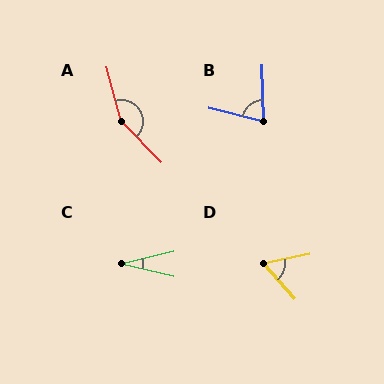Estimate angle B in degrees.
Approximately 75 degrees.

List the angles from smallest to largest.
C (27°), D (60°), B (75°), A (150°).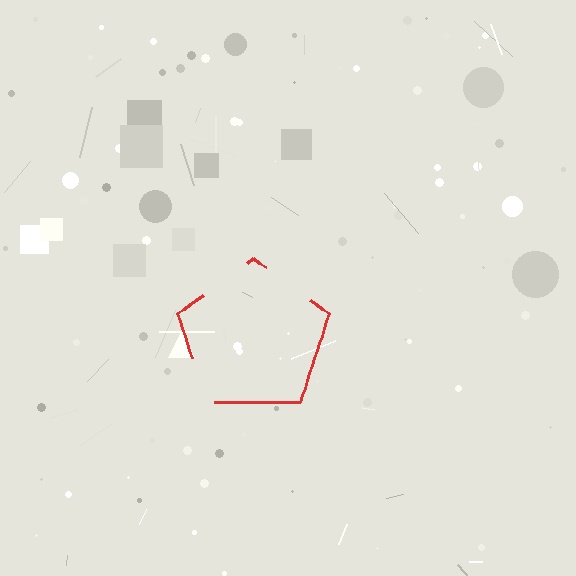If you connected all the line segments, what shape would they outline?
They would outline a pentagon.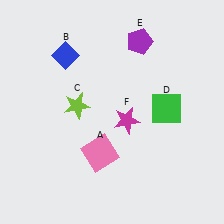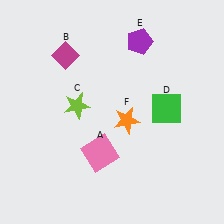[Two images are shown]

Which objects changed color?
B changed from blue to magenta. F changed from magenta to orange.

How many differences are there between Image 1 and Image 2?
There are 2 differences between the two images.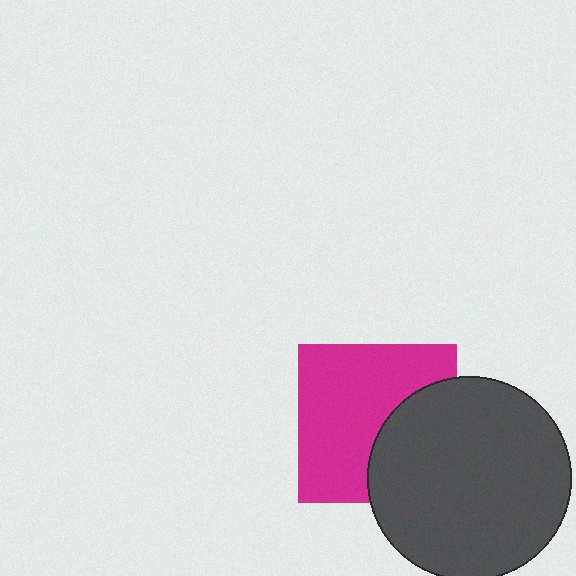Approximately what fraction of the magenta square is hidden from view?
Roughly 36% of the magenta square is hidden behind the dark gray circle.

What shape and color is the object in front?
The object in front is a dark gray circle.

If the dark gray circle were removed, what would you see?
You would see the complete magenta square.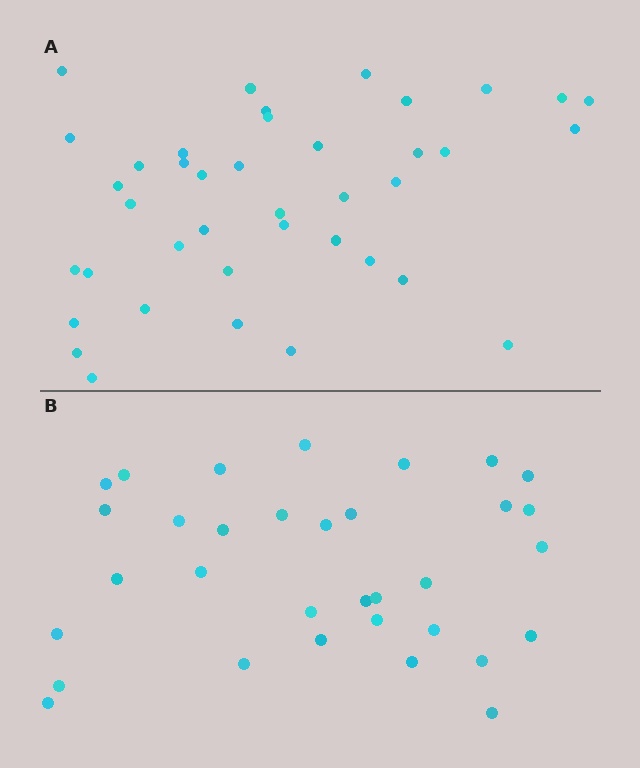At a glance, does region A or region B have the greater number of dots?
Region A (the top region) has more dots.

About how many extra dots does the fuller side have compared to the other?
Region A has roughly 8 or so more dots than region B.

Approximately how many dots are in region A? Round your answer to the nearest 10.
About 40 dots.